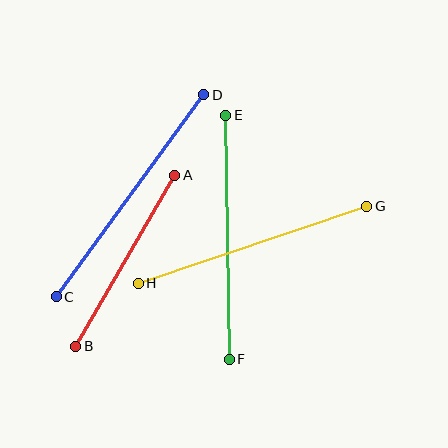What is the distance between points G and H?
The distance is approximately 241 pixels.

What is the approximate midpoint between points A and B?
The midpoint is at approximately (125, 261) pixels.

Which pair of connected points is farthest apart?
Points C and D are farthest apart.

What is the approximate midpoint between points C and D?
The midpoint is at approximately (130, 196) pixels.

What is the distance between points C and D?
The distance is approximately 250 pixels.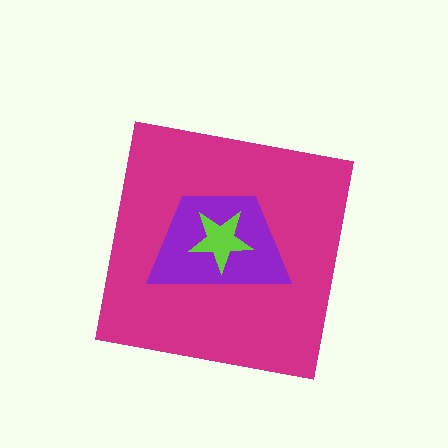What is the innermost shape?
The lime star.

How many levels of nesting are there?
3.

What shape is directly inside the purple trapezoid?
The lime star.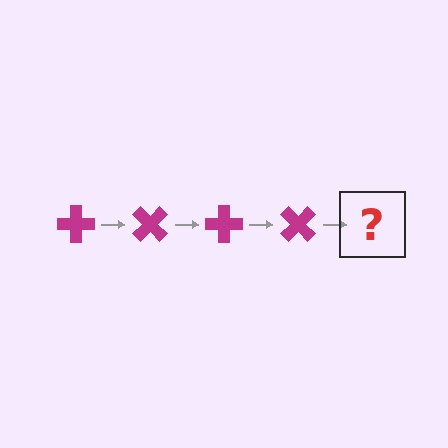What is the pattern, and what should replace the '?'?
The pattern is that the cross rotates 45 degrees each step. The '?' should be a magenta cross rotated 180 degrees.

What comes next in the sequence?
The next element should be a magenta cross rotated 180 degrees.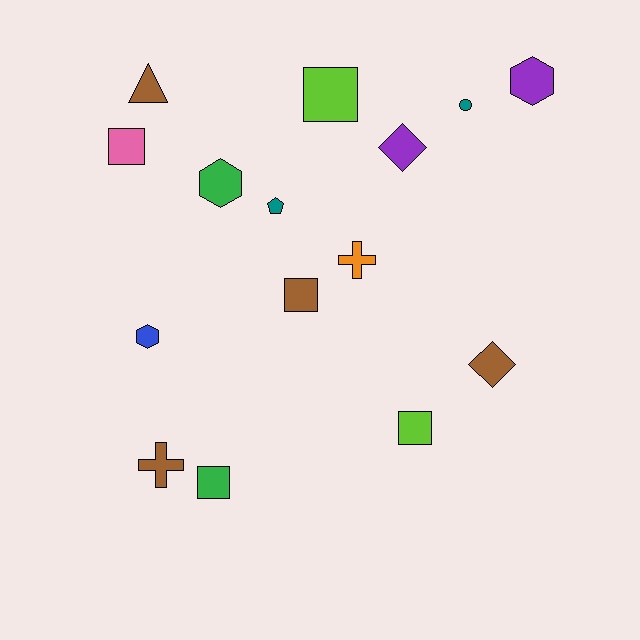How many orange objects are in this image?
There is 1 orange object.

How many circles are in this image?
There is 1 circle.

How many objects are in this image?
There are 15 objects.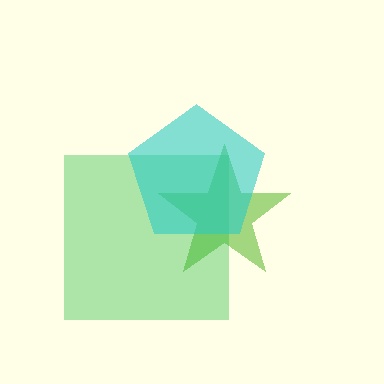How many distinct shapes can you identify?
There are 3 distinct shapes: a lime star, a green square, a cyan pentagon.